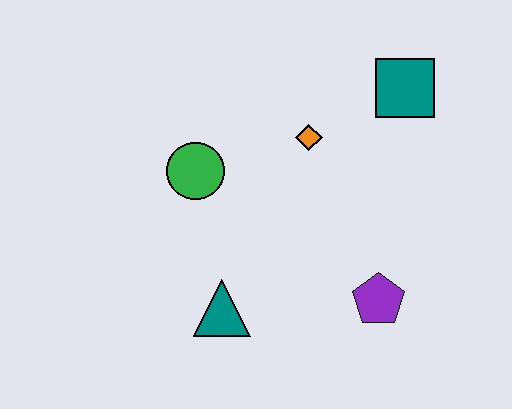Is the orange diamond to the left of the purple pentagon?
Yes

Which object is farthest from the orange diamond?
The teal triangle is farthest from the orange diamond.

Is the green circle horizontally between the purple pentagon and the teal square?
No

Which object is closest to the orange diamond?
The teal square is closest to the orange diamond.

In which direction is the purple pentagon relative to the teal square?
The purple pentagon is below the teal square.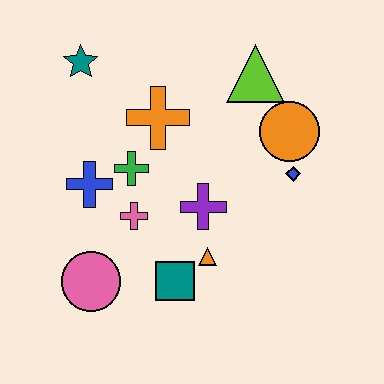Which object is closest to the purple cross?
The orange triangle is closest to the purple cross.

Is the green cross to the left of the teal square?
Yes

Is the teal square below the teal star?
Yes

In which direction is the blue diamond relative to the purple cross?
The blue diamond is to the right of the purple cross.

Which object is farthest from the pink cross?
The lime triangle is farthest from the pink cross.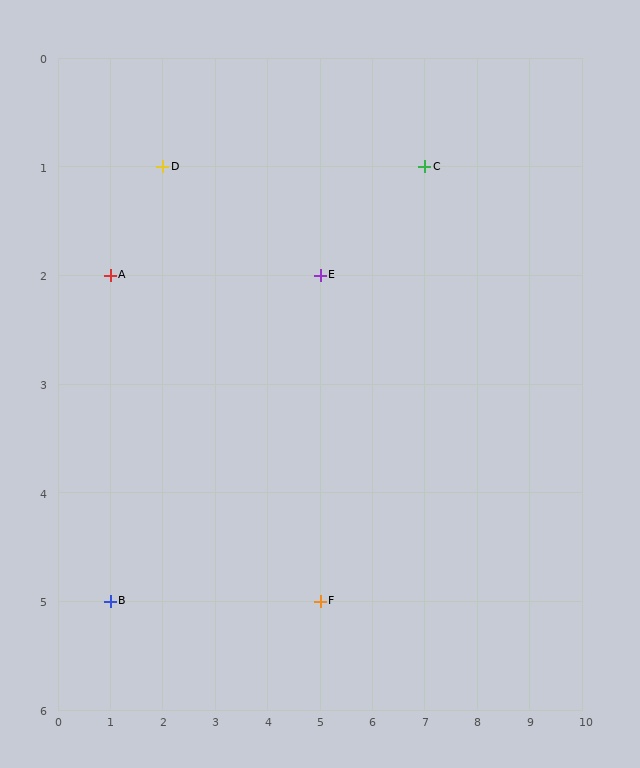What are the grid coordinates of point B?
Point B is at grid coordinates (1, 5).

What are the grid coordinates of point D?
Point D is at grid coordinates (2, 1).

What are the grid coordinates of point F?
Point F is at grid coordinates (5, 5).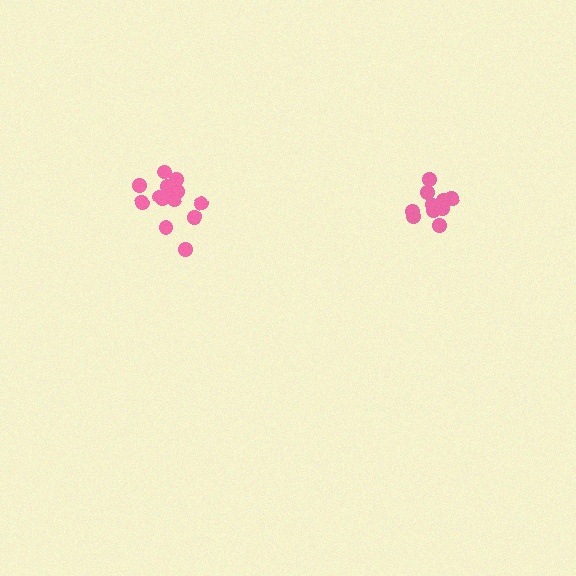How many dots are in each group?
Group 1: 10 dots, Group 2: 13 dots (23 total).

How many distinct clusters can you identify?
There are 2 distinct clusters.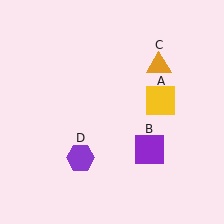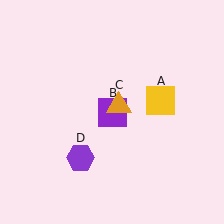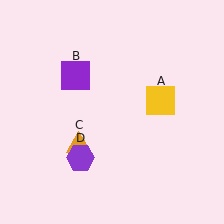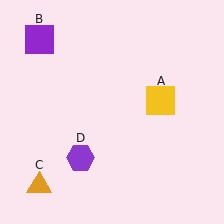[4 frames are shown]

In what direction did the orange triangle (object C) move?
The orange triangle (object C) moved down and to the left.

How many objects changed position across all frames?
2 objects changed position: purple square (object B), orange triangle (object C).